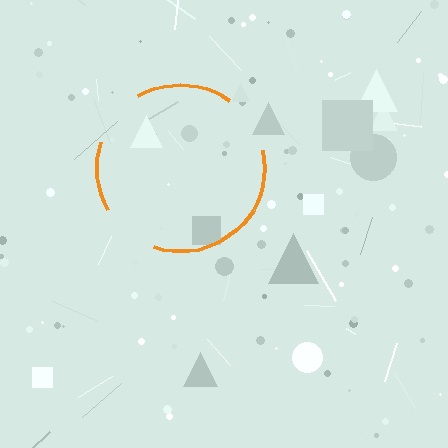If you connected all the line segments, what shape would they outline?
They would outline a circle.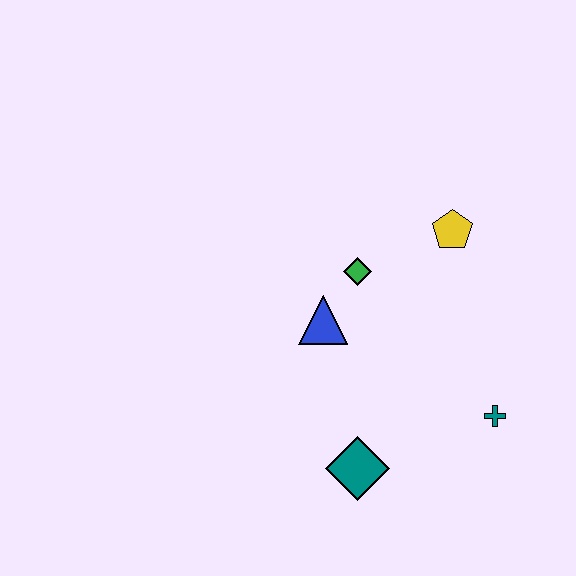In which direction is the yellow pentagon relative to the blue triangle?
The yellow pentagon is to the right of the blue triangle.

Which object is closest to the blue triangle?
The green diamond is closest to the blue triangle.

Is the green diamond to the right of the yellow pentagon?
No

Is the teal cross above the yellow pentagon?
No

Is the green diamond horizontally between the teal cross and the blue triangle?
Yes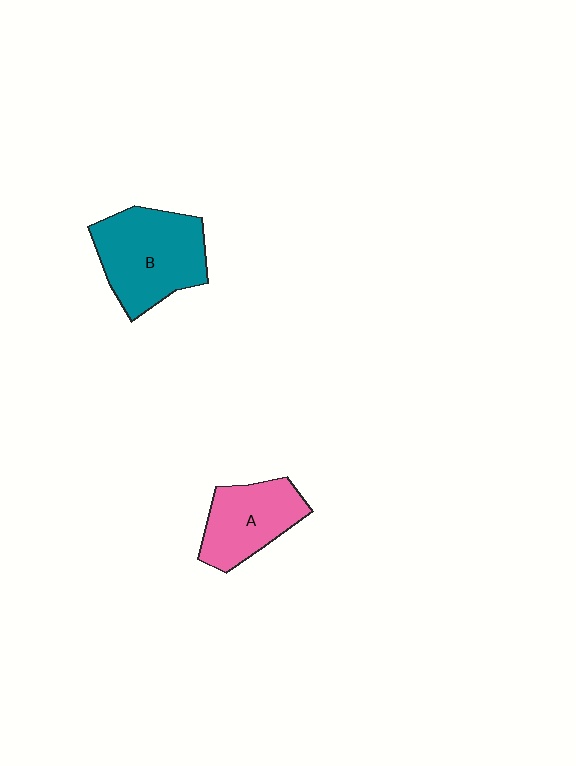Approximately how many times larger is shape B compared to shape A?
Approximately 1.4 times.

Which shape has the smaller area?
Shape A (pink).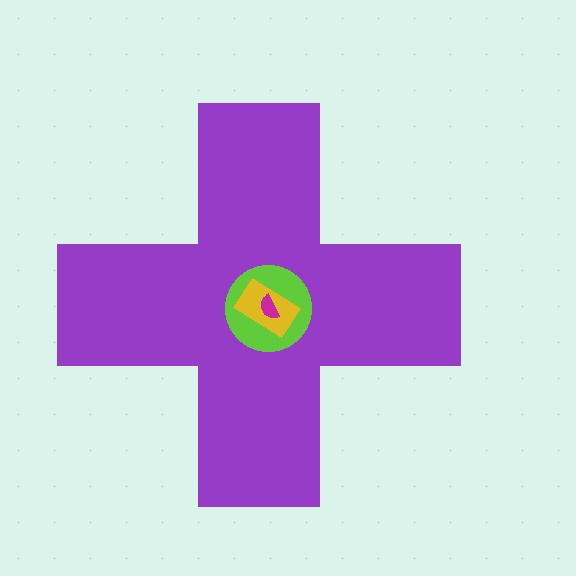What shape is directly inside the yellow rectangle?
The magenta semicircle.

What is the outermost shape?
The purple cross.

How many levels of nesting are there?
4.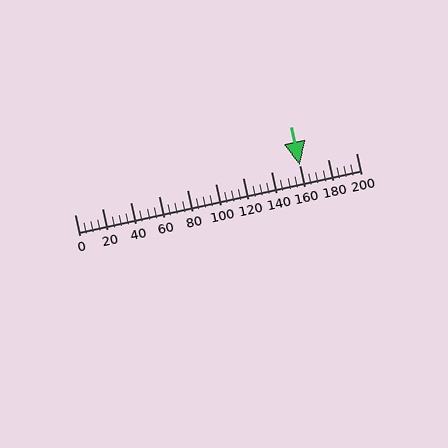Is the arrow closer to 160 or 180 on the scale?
The arrow is closer to 160.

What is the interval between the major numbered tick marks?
The major tick marks are spaced 20 units apart.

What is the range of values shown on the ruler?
The ruler shows values from 0 to 200.